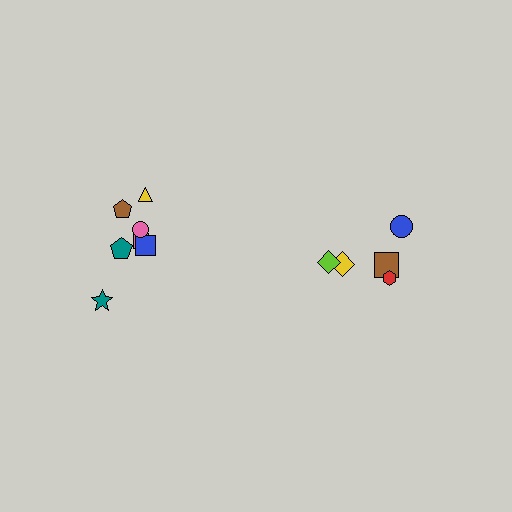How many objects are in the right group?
There are 5 objects.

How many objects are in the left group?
There are 7 objects.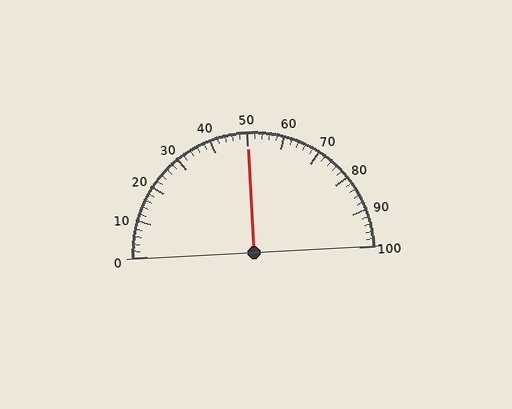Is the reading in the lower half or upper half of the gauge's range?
The reading is in the upper half of the range (0 to 100).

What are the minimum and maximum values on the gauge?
The gauge ranges from 0 to 100.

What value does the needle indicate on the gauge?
The needle indicates approximately 50.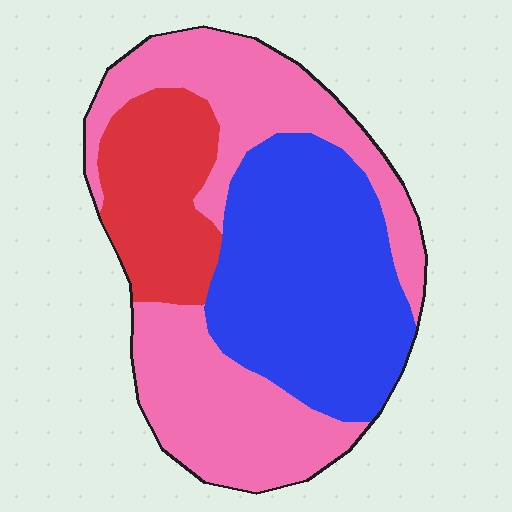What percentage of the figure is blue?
Blue covers roughly 35% of the figure.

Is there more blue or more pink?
Pink.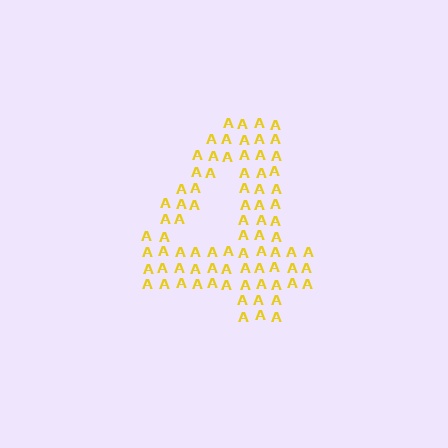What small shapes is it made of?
It is made of small letter A's.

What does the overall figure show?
The overall figure shows the digit 4.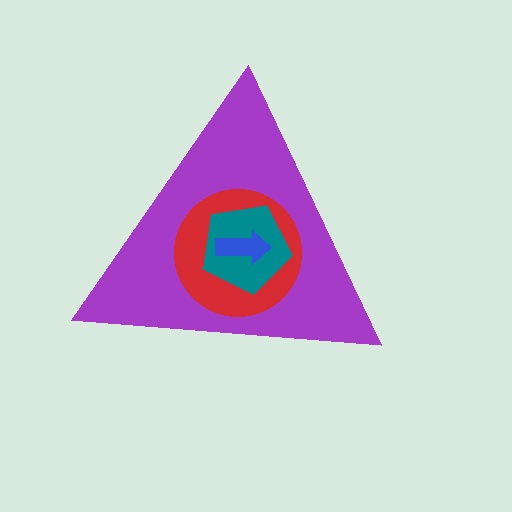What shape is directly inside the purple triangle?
The red circle.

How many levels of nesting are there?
4.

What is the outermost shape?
The purple triangle.